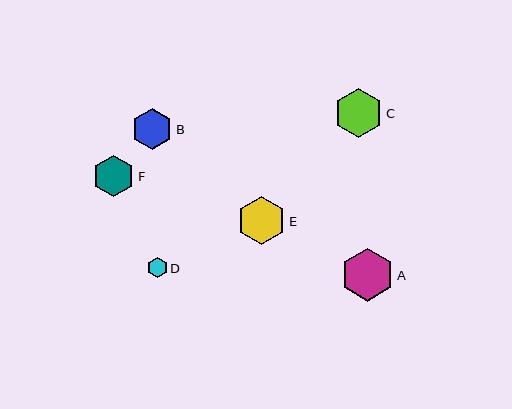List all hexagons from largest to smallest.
From largest to smallest: A, C, E, F, B, D.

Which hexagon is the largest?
Hexagon A is the largest with a size of approximately 53 pixels.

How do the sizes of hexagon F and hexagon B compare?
Hexagon F and hexagon B are approximately the same size.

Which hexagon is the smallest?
Hexagon D is the smallest with a size of approximately 20 pixels.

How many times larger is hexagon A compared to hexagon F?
Hexagon A is approximately 1.3 times the size of hexagon F.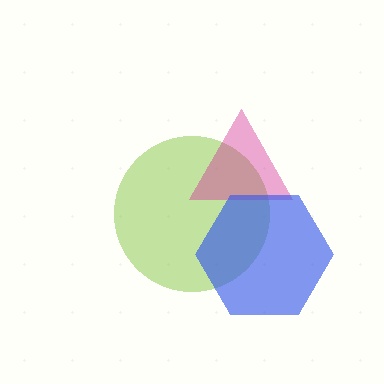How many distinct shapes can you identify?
There are 3 distinct shapes: a lime circle, a magenta triangle, a blue hexagon.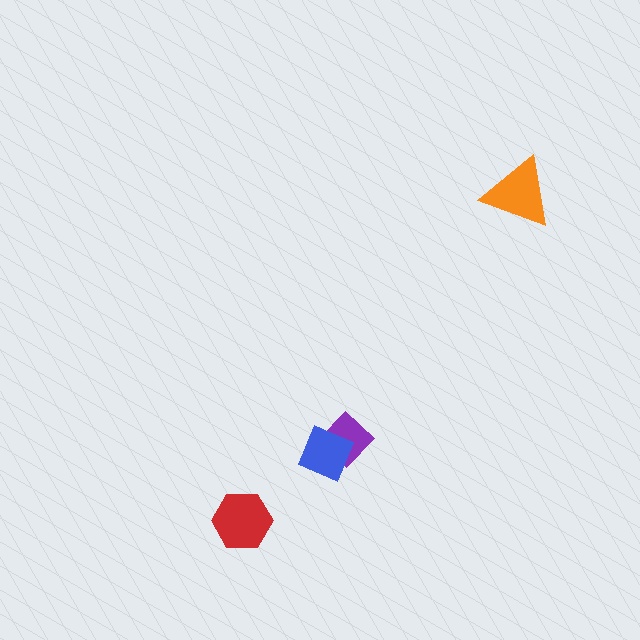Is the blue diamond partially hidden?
No, no other shape covers it.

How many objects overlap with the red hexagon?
0 objects overlap with the red hexagon.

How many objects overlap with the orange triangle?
0 objects overlap with the orange triangle.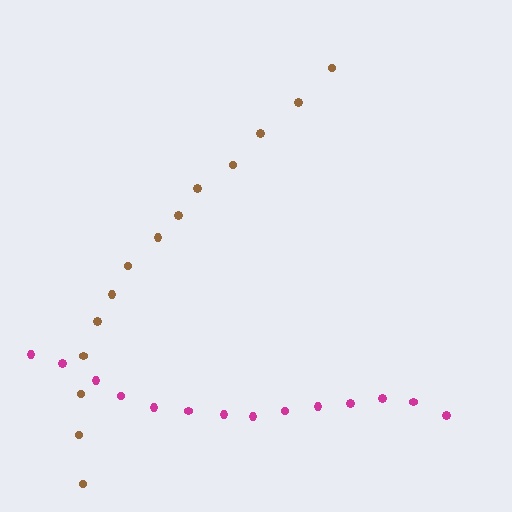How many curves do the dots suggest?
There are 2 distinct paths.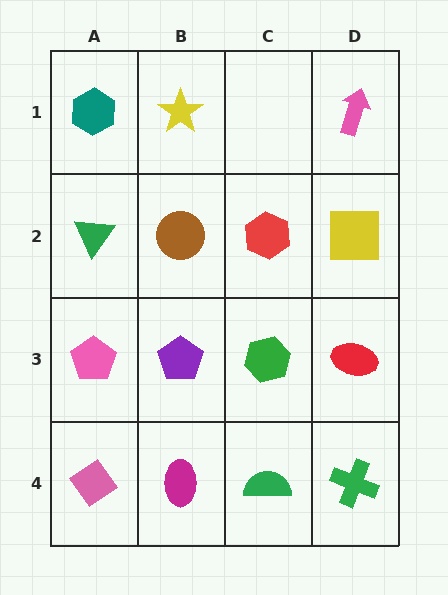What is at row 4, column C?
A green semicircle.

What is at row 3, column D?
A red ellipse.